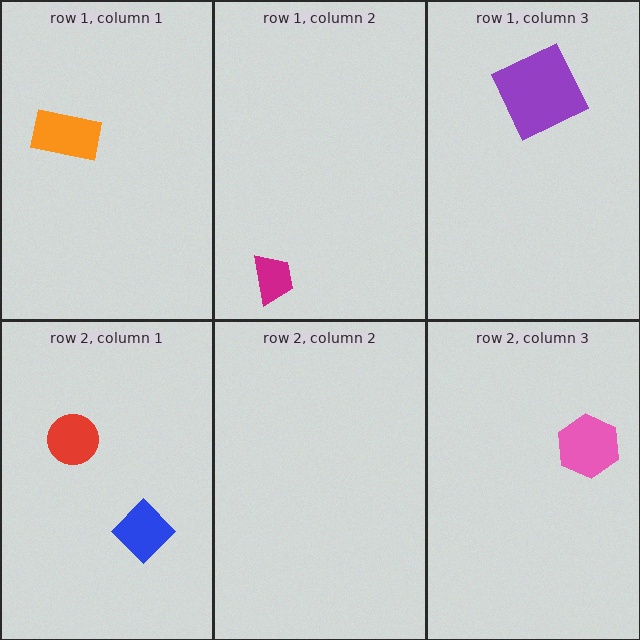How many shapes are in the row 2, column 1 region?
2.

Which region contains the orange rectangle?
The row 1, column 1 region.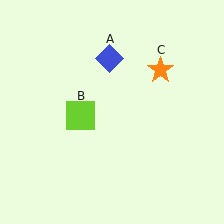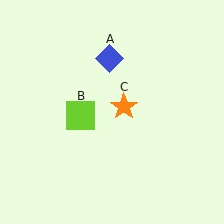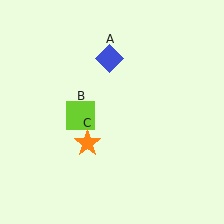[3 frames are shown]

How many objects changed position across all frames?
1 object changed position: orange star (object C).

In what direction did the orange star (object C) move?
The orange star (object C) moved down and to the left.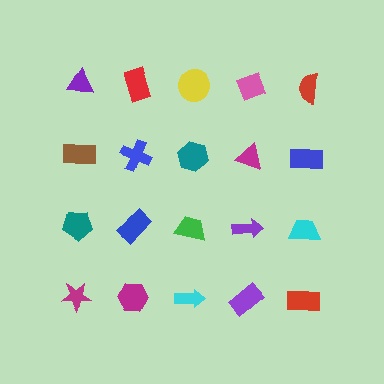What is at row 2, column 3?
A teal hexagon.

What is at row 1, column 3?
A yellow circle.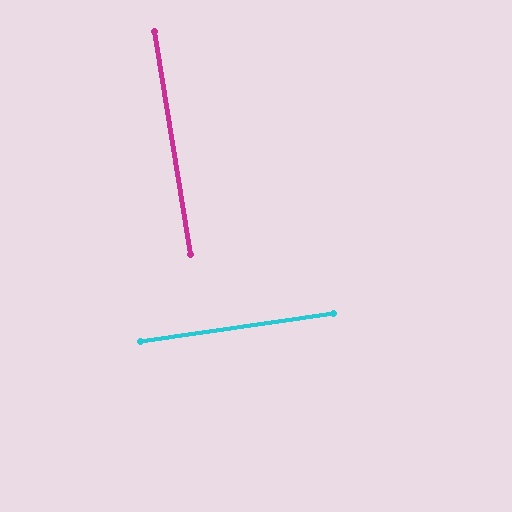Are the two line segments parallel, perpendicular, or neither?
Perpendicular — they meet at approximately 89°.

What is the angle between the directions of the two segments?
Approximately 89 degrees.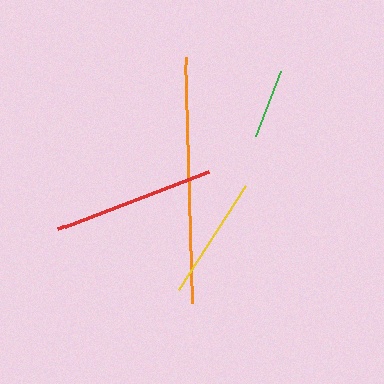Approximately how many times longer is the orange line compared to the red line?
The orange line is approximately 1.5 times the length of the red line.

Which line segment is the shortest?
The green line is the shortest at approximately 70 pixels.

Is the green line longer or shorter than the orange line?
The orange line is longer than the green line.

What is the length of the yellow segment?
The yellow segment is approximately 124 pixels long.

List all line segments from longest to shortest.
From longest to shortest: orange, red, yellow, green.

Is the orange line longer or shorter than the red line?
The orange line is longer than the red line.